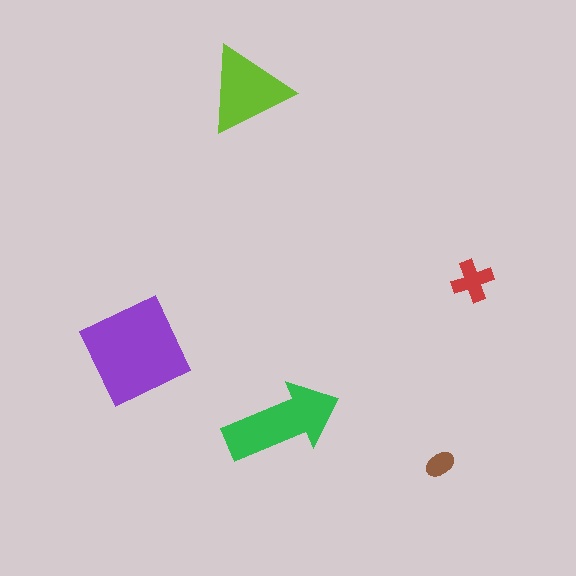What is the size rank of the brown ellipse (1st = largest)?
5th.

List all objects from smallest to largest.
The brown ellipse, the red cross, the lime triangle, the green arrow, the purple diamond.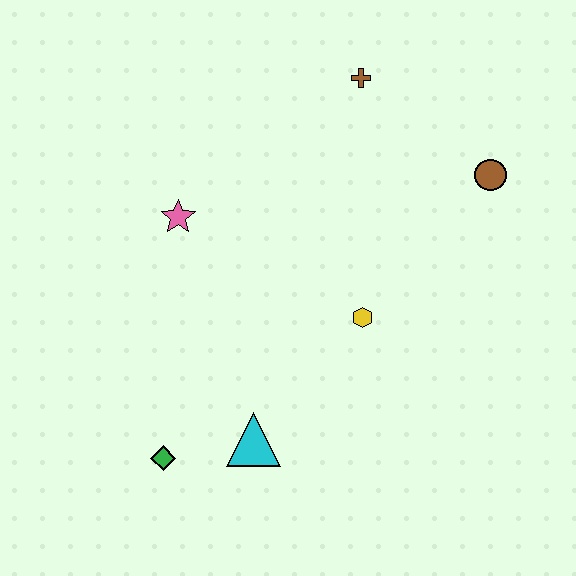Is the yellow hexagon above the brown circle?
No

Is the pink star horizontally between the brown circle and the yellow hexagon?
No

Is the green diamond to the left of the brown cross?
Yes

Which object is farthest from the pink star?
The brown circle is farthest from the pink star.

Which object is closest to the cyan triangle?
The green diamond is closest to the cyan triangle.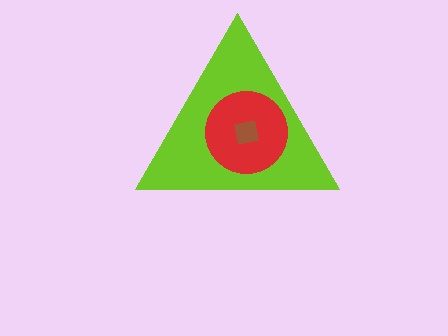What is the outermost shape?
The lime triangle.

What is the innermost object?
The brown square.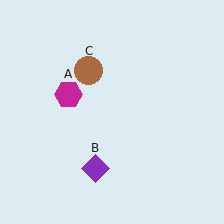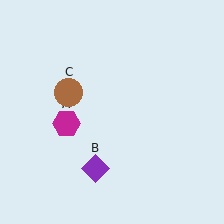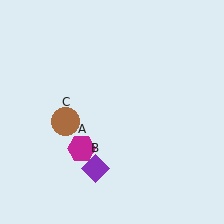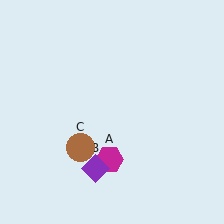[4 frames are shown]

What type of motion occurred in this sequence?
The magenta hexagon (object A), brown circle (object C) rotated counterclockwise around the center of the scene.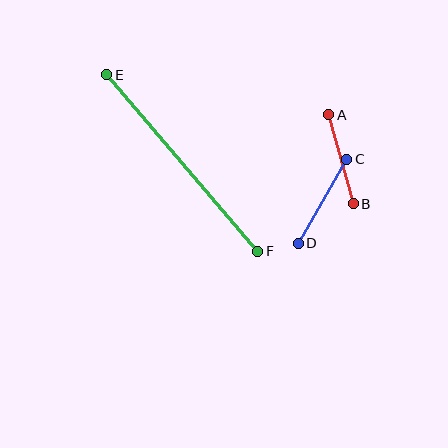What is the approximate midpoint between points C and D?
The midpoint is at approximately (322, 201) pixels.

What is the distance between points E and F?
The distance is approximately 232 pixels.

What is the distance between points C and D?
The distance is approximately 97 pixels.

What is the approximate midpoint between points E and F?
The midpoint is at approximately (182, 163) pixels.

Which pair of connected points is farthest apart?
Points E and F are farthest apart.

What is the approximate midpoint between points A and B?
The midpoint is at approximately (341, 159) pixels.